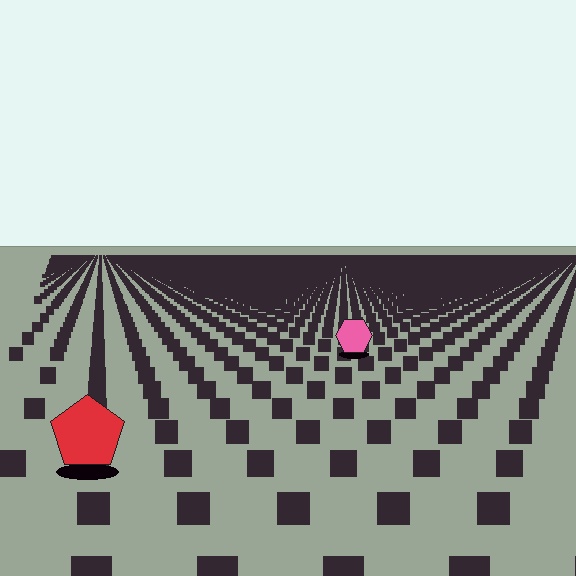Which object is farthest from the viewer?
The pink hexagon is farthest from the viewer. It appears smaller and the ground texture around it is denser.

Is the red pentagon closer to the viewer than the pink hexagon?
Yes. The red pentagon is closer — you can tell from the texture gradient: the ground texture is coarser near it.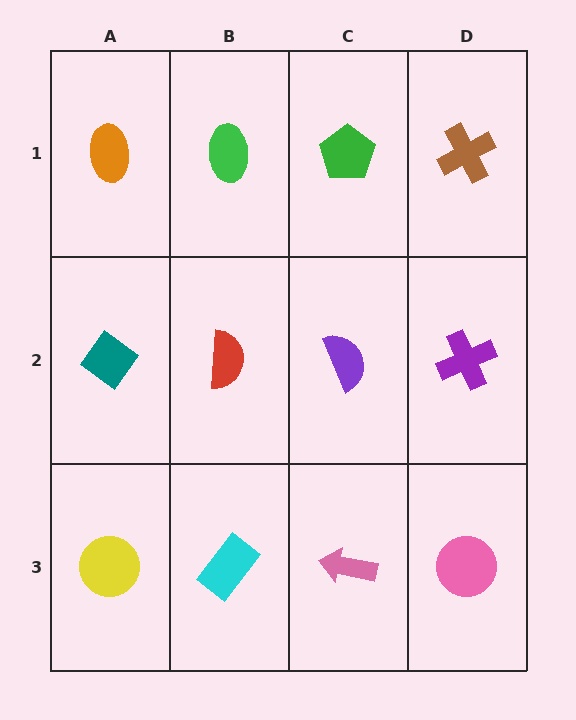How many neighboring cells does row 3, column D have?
2.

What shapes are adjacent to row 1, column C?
A purple semicircle (row 2, column C), a green ellipse (row 1, column B), a brown cross (row 1, column D).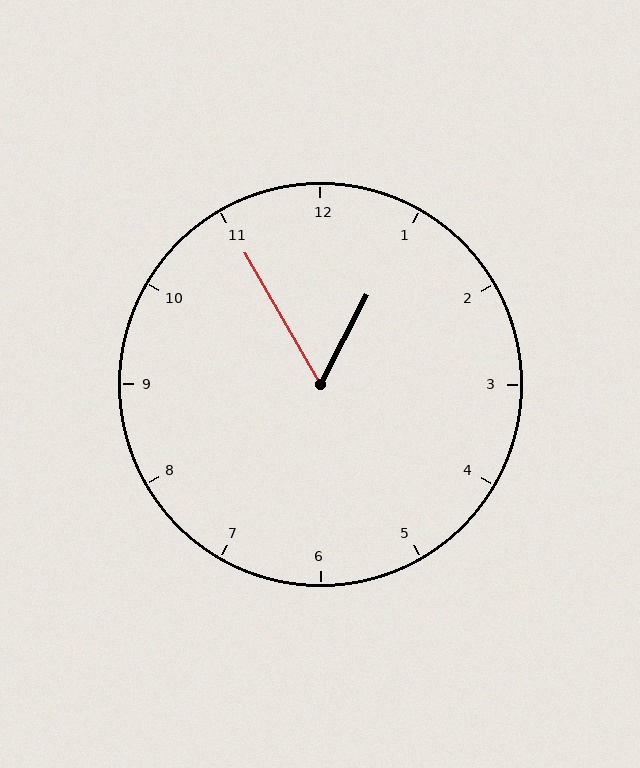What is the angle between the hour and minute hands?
Approximately 58 degrees.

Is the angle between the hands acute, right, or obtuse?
It is acute.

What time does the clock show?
12:55.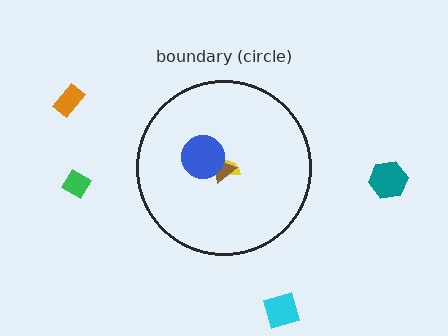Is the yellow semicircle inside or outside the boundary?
Inside.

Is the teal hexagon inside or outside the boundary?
Outside.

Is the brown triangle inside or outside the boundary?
Inside.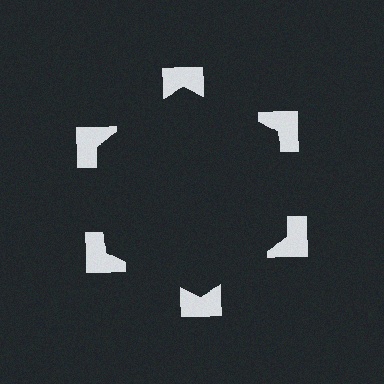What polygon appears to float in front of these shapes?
An illusory hexagon — its edges are inferred from the aligned wedge cuts in the notched squares, not physically drawn.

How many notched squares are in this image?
There are 6 — one at each vertex of the illusory hexagon.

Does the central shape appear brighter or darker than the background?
It typically appears slightly darker than the background, even though no actual brightness change is drawn.